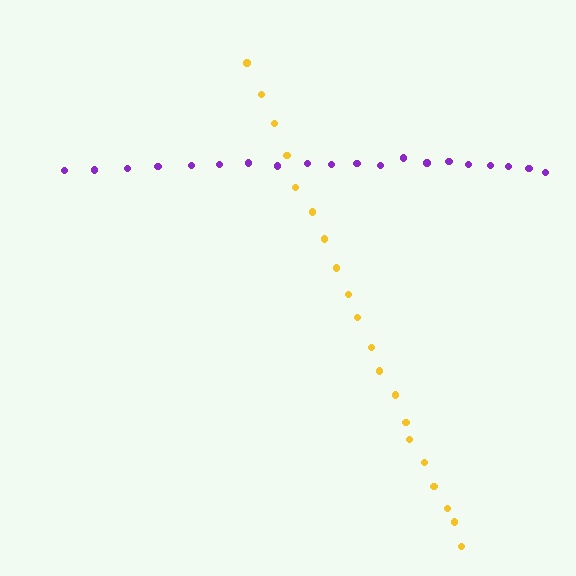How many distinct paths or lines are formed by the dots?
There are 2 distinct paths.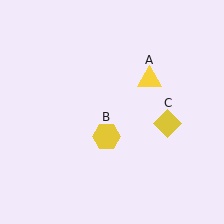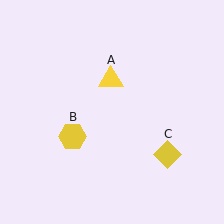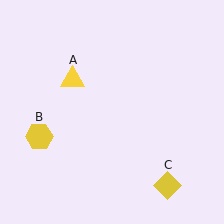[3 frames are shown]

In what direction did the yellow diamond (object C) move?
The yellow diamond (object C) moved down.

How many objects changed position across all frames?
3 objects changed position: yellow triangle (object A), yellow hexagon (object B), yellow diamond (object C).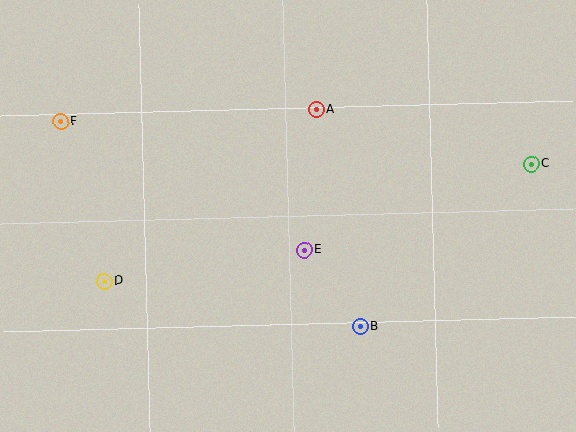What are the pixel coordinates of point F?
Point F is at (61, 121).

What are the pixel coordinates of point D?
Point D is at (104, 281).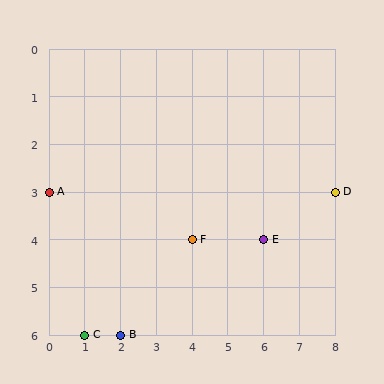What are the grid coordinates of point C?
Point C is at grid coordinates (1, 6).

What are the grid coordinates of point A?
Point A is at grid coordinates (0, 3).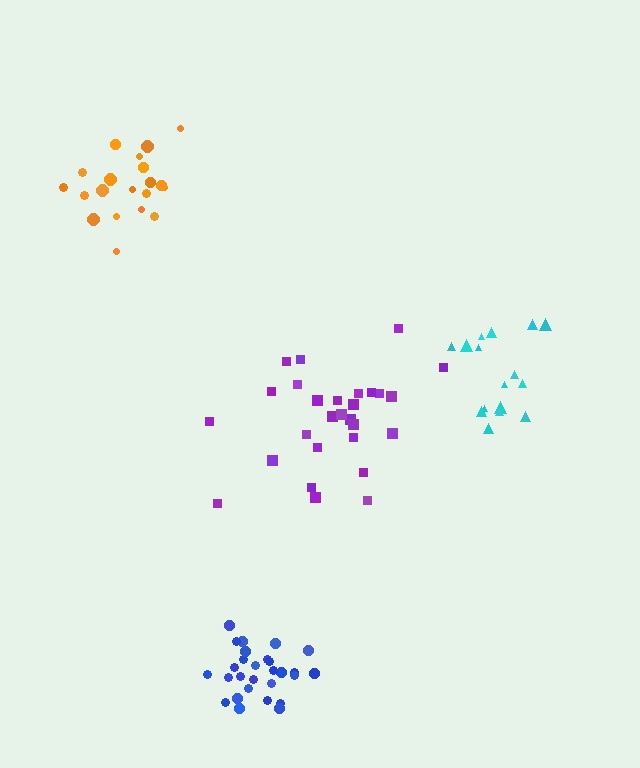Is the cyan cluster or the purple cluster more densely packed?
Purple.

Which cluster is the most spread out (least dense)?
Cyan.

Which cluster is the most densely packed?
Blue.